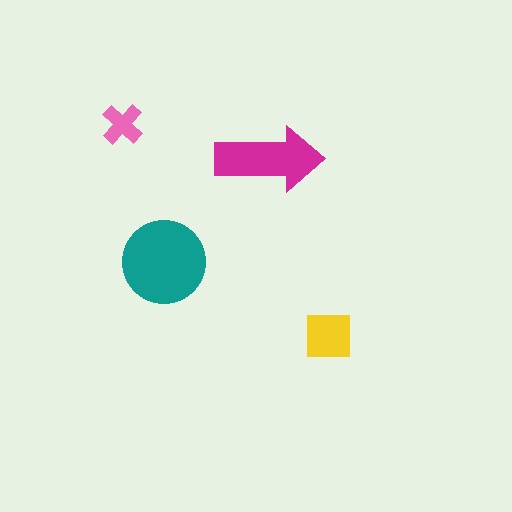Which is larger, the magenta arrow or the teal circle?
The teal circle.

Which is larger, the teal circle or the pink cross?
The teal circle.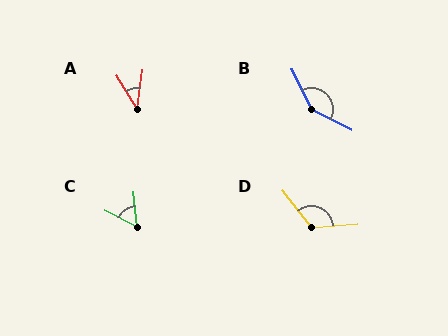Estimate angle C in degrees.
Approximately 57 degrees.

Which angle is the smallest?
A, at approximately 39 degrees.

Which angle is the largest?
B, at approximately 143 degrees.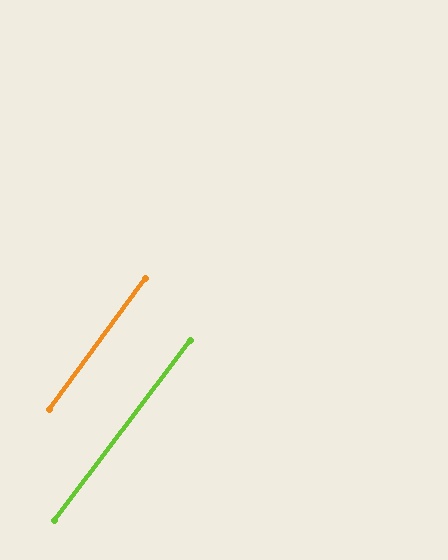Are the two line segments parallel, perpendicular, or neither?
Parallel — their directions differ by only 0.8°.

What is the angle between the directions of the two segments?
Approximately 1 degree.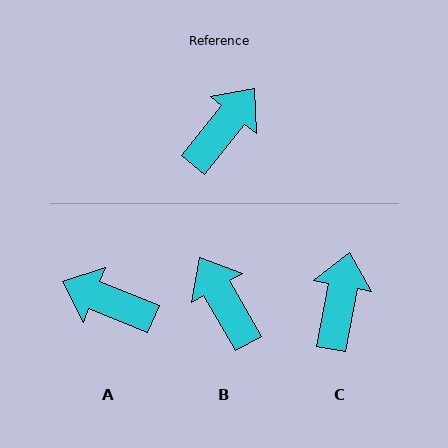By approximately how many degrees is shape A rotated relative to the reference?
Approximately 107 degrees counter-clockwise.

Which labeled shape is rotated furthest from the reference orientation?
A, about 107 degrees away.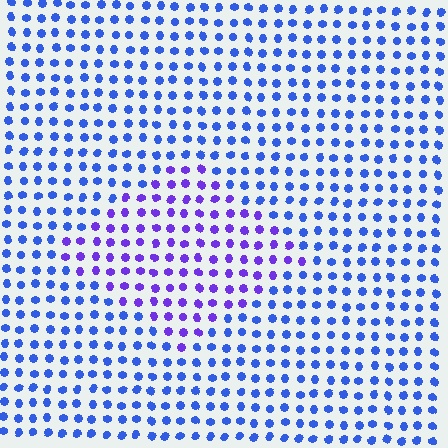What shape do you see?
I see a diamond.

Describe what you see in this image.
The image is filled with small blue elements in a uniform arrangement. A diamond-shaped region is visible where the elements are tinted to a slightly different hue, forming a subtle color boundary.